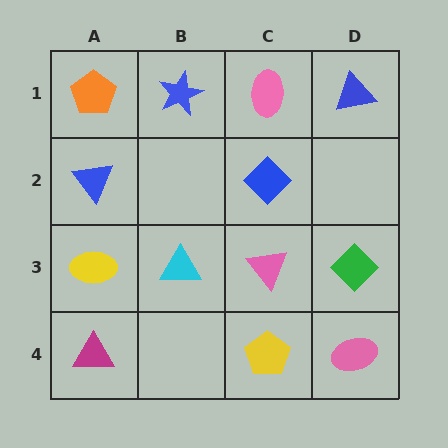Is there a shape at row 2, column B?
No, that cell is empty.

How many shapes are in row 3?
4 shapes.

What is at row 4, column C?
A yellow pentagon.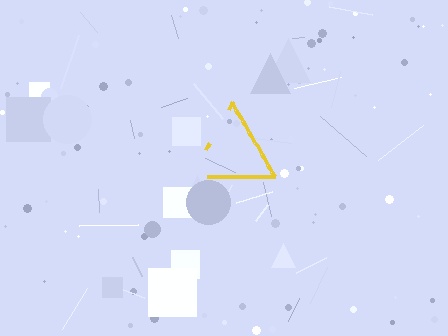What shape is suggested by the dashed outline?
The dashed outline suggests a triangle.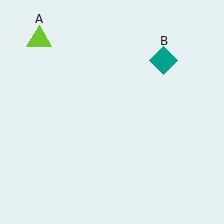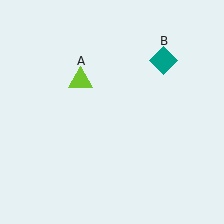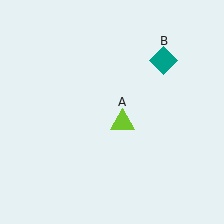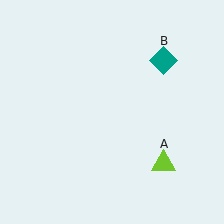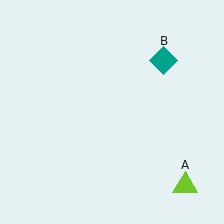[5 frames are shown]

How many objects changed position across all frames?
1 object changed position: lime triangle (object A).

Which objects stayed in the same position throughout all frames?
Teal diamond (object B) remained stationary.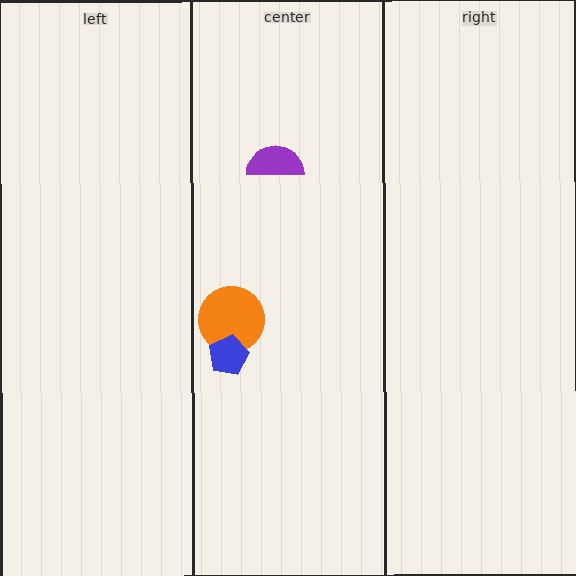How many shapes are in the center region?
3.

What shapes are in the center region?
The orange circle, the blue pentagon, the purple semicircle.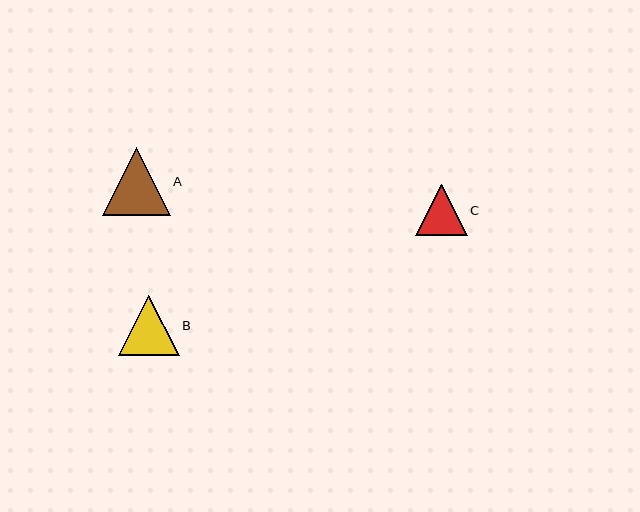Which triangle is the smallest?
Triangle C is the smallest with a size of approximately 51 pixels.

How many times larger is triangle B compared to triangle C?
Triangle B is approximately 1.2 times the size of triangle C.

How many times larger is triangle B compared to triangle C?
Triangle B is approximately 1.2 times the size of triangle C.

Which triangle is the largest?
Triangle A is the largest with a size of approximately 68 pixels.